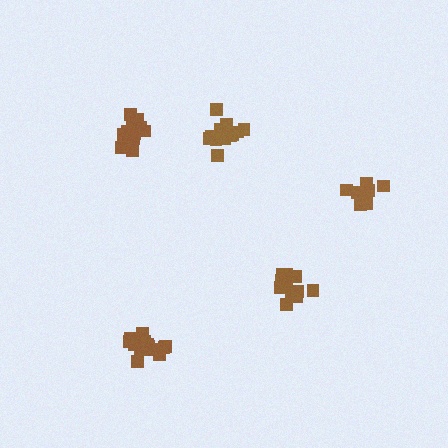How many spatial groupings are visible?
There are 5 spatial groupings.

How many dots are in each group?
Group 1: 13 dots, Group 2: 12 dots, Group 3: 15 dots, Group 4: 15 dots, Group 5: 11 dots (66 total).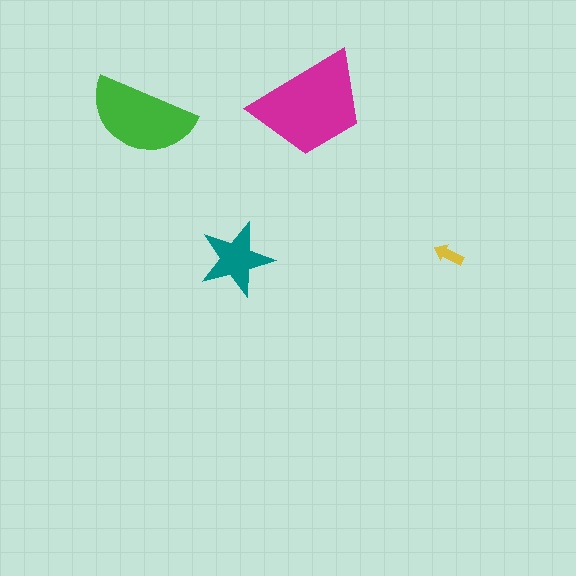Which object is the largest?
The magenta trapezoid.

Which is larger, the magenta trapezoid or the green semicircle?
The magenta trapezoid.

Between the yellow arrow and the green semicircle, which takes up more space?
The green semicircle.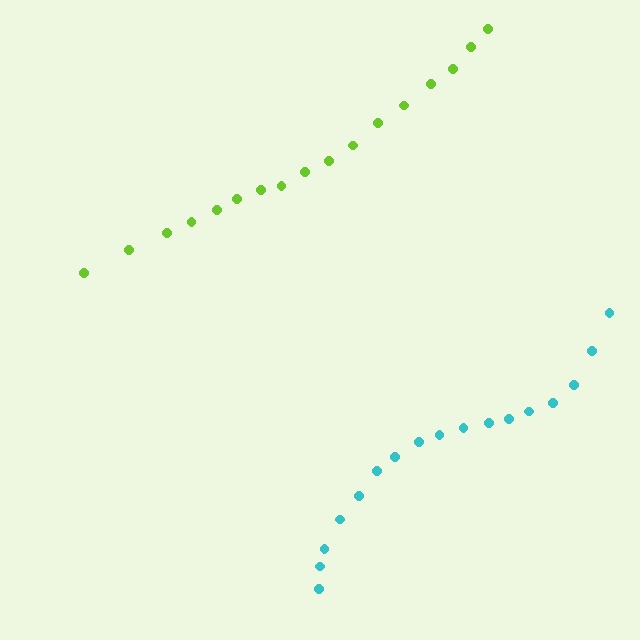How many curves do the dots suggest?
There are 2 distinct paths.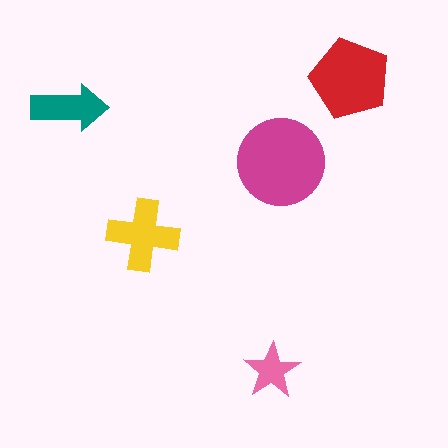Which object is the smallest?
The pink star.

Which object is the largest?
The magenta circle.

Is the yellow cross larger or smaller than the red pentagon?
Smaller.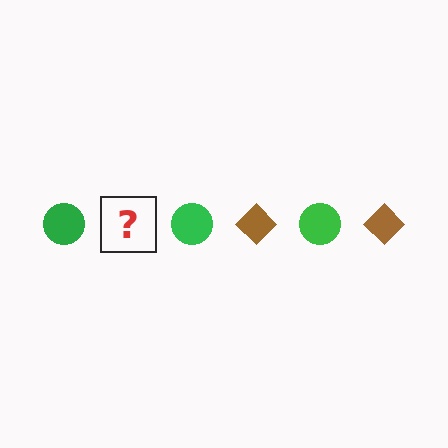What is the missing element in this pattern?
The missing element is a brown diamond.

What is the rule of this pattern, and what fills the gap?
The rule is that the pattern alternates between green circle and brown diamond. The gap should be filled with a brown diamond.